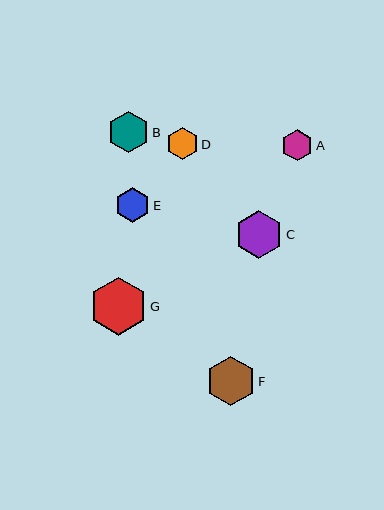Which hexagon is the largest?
Hexagon G is the largest with a size of approximately 58 pixels.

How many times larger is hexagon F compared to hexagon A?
Hexagon F is approximately 1.6 times the size of hexagon A.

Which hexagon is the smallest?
Hexagon A is the smallest with a size of approximately 31 pixels.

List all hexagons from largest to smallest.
From largest to smallest: G, F, C, B, E, D, A.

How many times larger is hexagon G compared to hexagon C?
Hexagon G is approximately 1.2 times the size of hexagon C.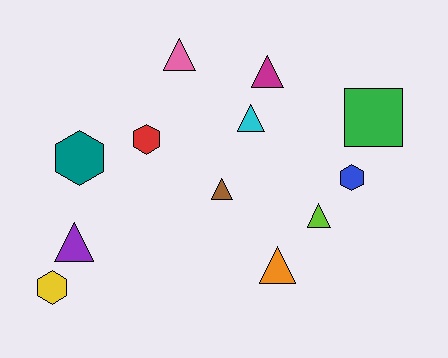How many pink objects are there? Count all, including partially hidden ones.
There is 1 pink object.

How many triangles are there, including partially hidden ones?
There are 7 triangles.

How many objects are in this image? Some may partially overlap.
There are 12 objects.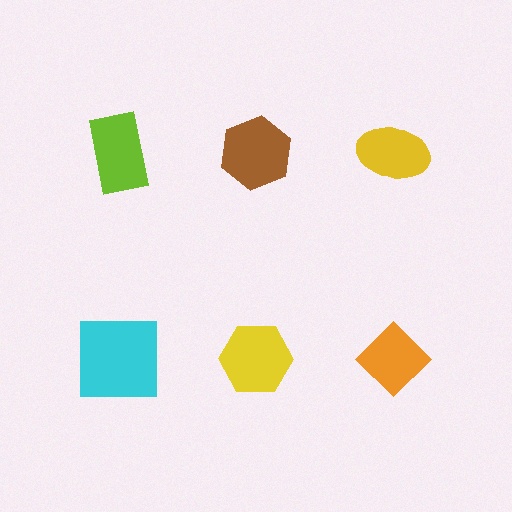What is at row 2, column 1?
A cyan square.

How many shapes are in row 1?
3 shapes.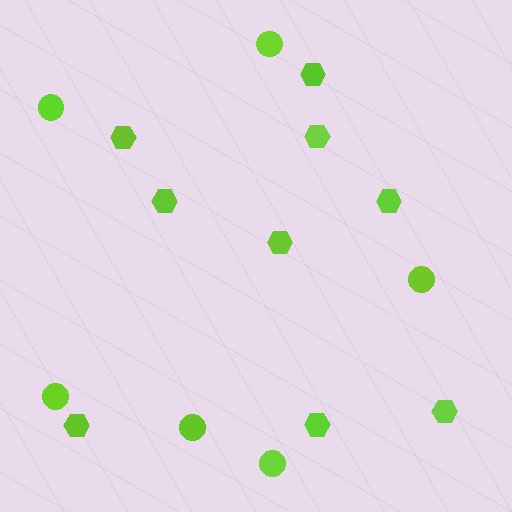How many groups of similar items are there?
There are 2 groups: one group of circles (6) and one group of hexagons (9).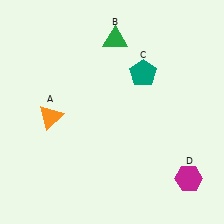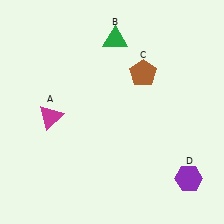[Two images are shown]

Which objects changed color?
A changed from orange to magenta. C changed from teal to brown. D changed from magenta to purple.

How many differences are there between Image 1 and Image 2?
There are 3 differences between the two images.